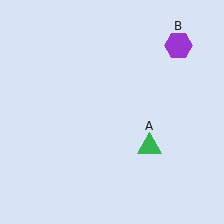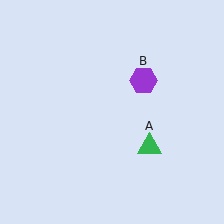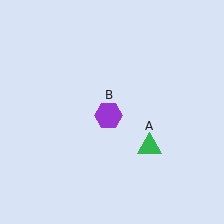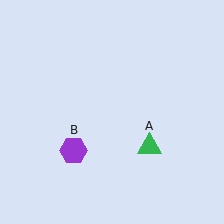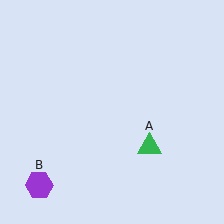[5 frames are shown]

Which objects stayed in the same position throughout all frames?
Green triangle (object A) remained stationary.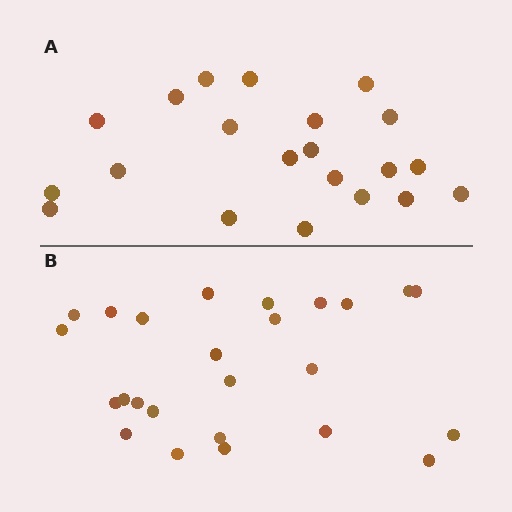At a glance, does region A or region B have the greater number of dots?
Region B (the bottom region) has more dots.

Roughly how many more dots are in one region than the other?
Region B has about 4 more dots than region A.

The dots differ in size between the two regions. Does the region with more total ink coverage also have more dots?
No. Region A has more total ink coverage because its dots are larger, but region B actually contains more individual dots. Total area can be misleading — the number of items is what matters here.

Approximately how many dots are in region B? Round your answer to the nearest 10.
About 20 dots. (The exact count is 25, which rounds to 20.)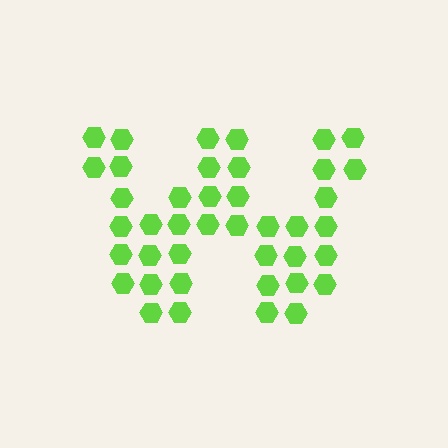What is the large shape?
The large shape is the letter W.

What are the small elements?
The small elements are hexagons.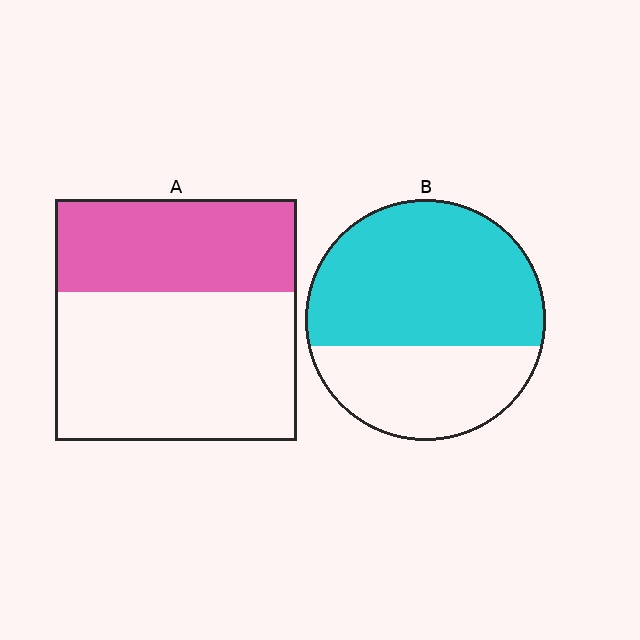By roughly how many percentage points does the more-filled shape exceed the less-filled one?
By roughly 25 percentage points (B over A).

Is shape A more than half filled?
No.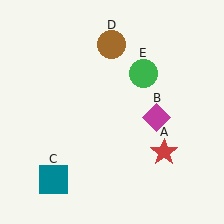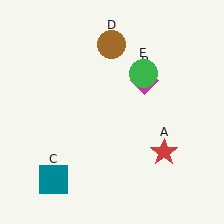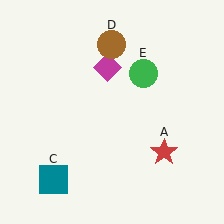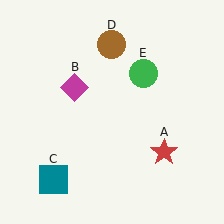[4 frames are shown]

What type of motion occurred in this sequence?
The magenta diamond (object B) rotated counterclockwise around the center of the scene.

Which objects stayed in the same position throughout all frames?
Red star (object A) and teal square (object C) and brown circle (object D) and green circle (object E) remained stationary.